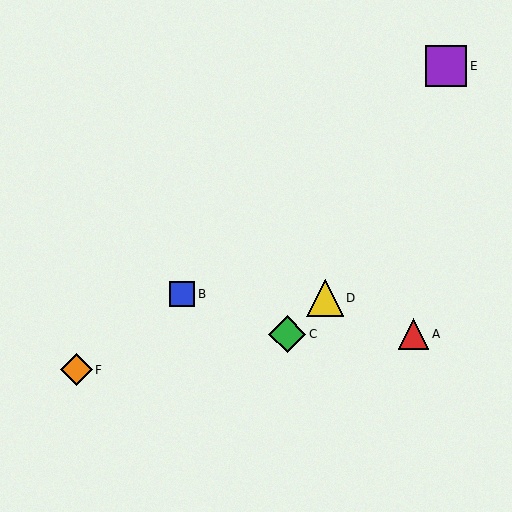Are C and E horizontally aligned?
No, C is at y≈334 and E is at y≈66.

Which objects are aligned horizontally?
Objects A, C are aligned horizontally.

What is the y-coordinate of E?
Object E is at y≈66.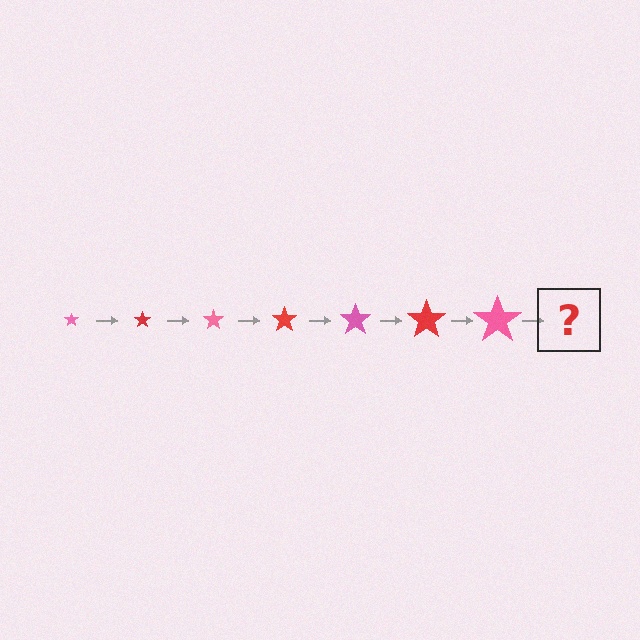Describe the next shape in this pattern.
It should be a red star, larger than the previous one.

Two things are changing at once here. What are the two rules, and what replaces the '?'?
The two rules are that the star grows larger each step and the color cycles through pink and red. The '?' should be a red star, larger than the previous one.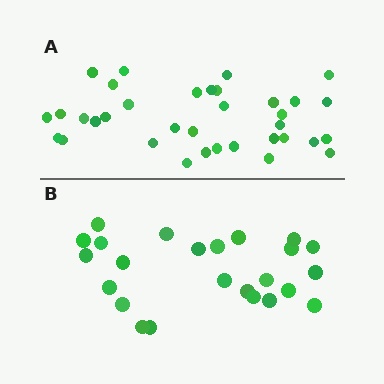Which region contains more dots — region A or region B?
Region A (the top region) has more dots.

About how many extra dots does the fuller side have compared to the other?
Region A has roughly 12 or so more dots than region B.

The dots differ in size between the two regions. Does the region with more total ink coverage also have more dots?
No. Region B has more total ink coverage because its dots are larger, but region A actually contains more individual dots. Total area can be misleading — the number of items is what matters here.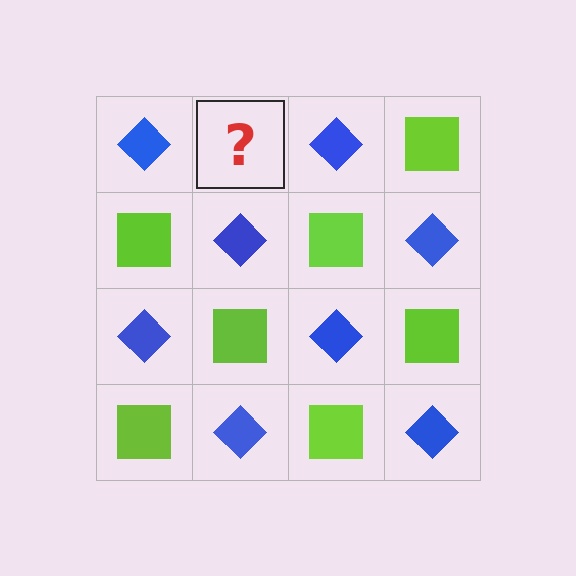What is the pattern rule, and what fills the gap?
The rule is that it alternates blue diamond and lime square in a checkerboard pattern. The gap should be filled with a lime square.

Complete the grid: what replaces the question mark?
The question mark should be replaced with a lime square.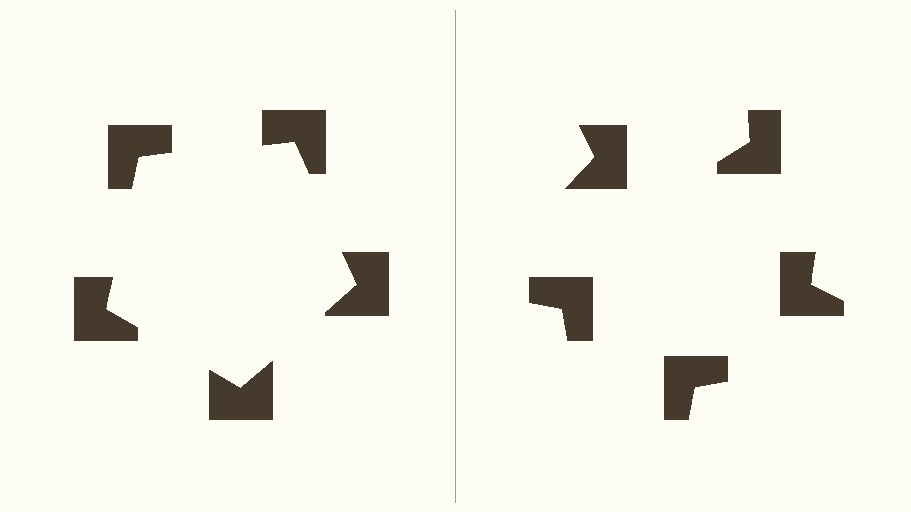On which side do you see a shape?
An illusory pentagon appears on the left side. On the right side the wedge cuts are rotated, so no coherent shape forms.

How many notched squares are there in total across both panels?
10 — 5 on each side.